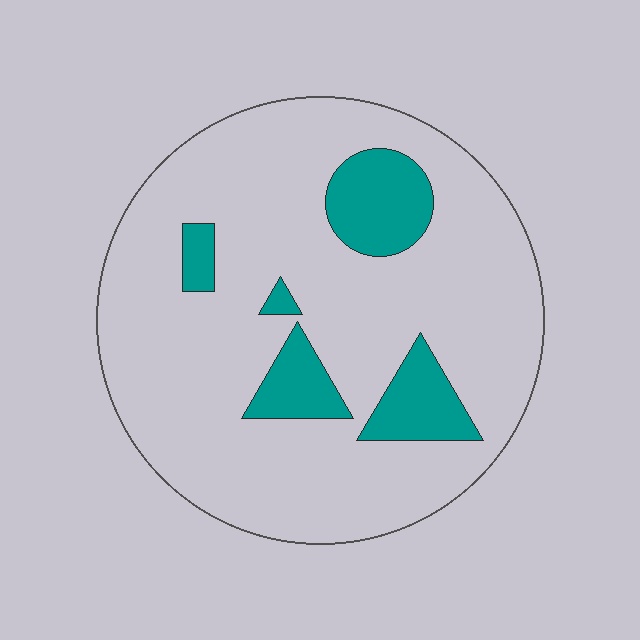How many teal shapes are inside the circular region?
5.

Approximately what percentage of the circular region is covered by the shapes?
Approximately 15%.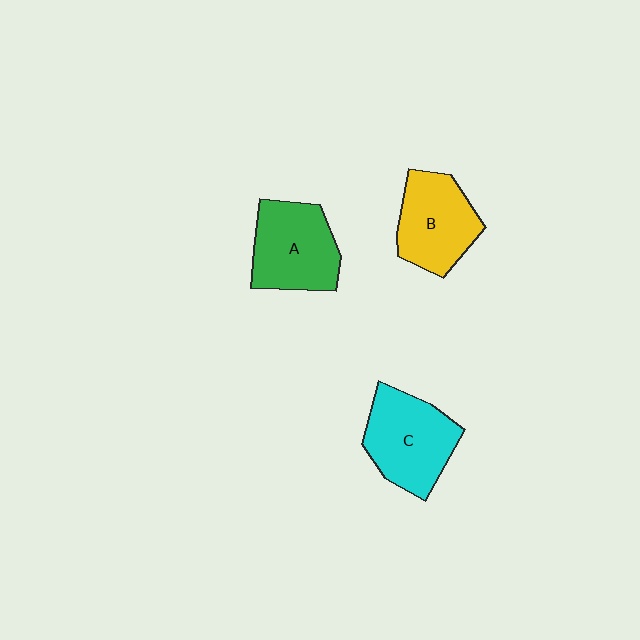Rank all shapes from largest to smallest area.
From largest to smallest: C (cyan), A (green), B (yellow).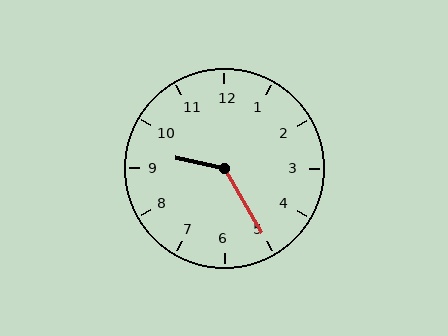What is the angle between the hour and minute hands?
Approximately 132 degrees.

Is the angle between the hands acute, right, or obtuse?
It is obtuse.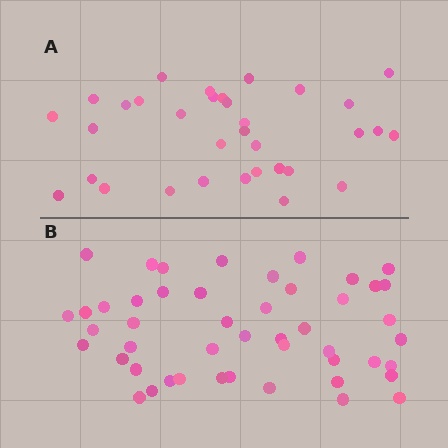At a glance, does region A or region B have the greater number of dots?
Region B (the bottom region) has more dots.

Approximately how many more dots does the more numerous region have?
Region B has approximately 15 more dots than region A.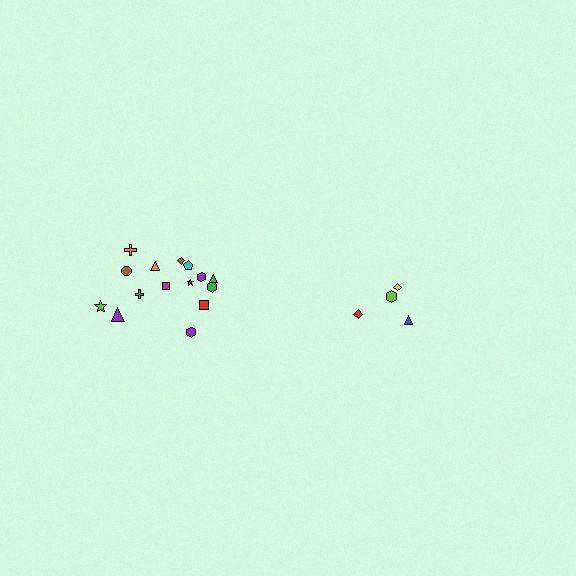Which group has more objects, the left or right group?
The left group.